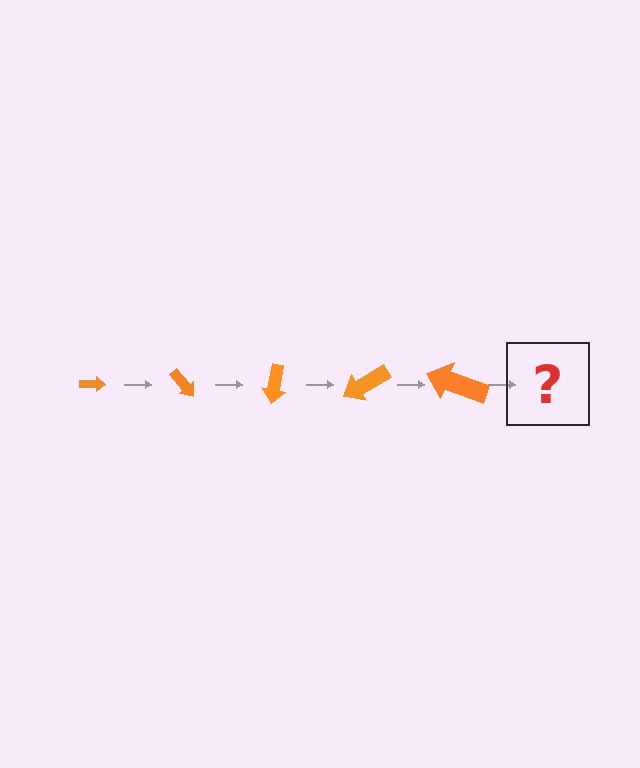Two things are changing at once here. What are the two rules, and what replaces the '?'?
The two rules are that the arrow grows larger each step and it rotates 50 degrees each step. The '?' should be an arrow, larger than the previous one and rotated 250 degrees from the start.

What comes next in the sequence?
The next element should be an arrow, larger than the previous one and rotated 250 degrees from the start.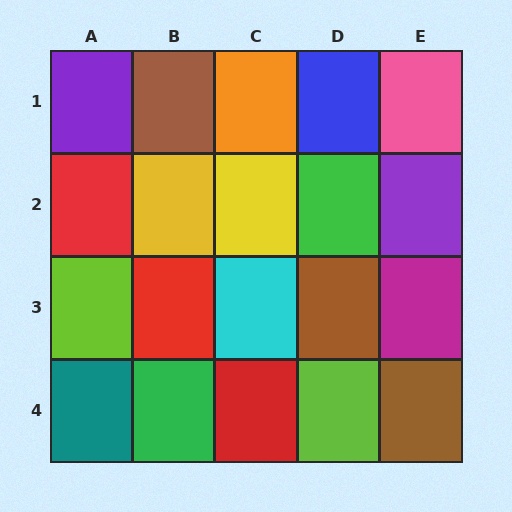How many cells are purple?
2 cells are purple.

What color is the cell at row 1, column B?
Brown.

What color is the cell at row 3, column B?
Red.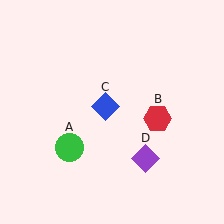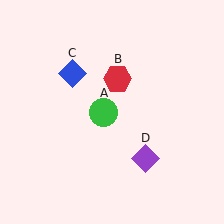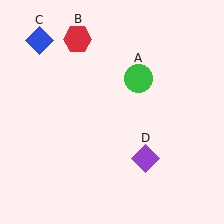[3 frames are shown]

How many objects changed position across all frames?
3 objects changed position: green circle (object A), red hexagon (object B), blue diamond (object C).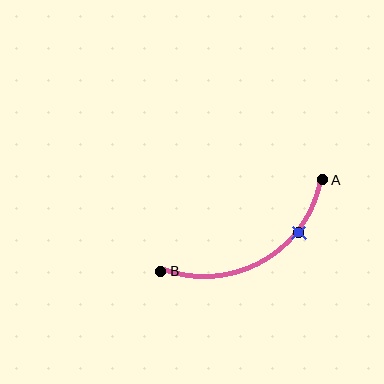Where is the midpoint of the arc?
The arc midpoint is the point on the curve farthest from the straight line joining A and B. It sits below that line.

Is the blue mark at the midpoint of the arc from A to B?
No. The blue mark lies on the arc but is closer to endpoint A. The arc midpoint would be at the point on the curve equidistant along the arc from both A and B.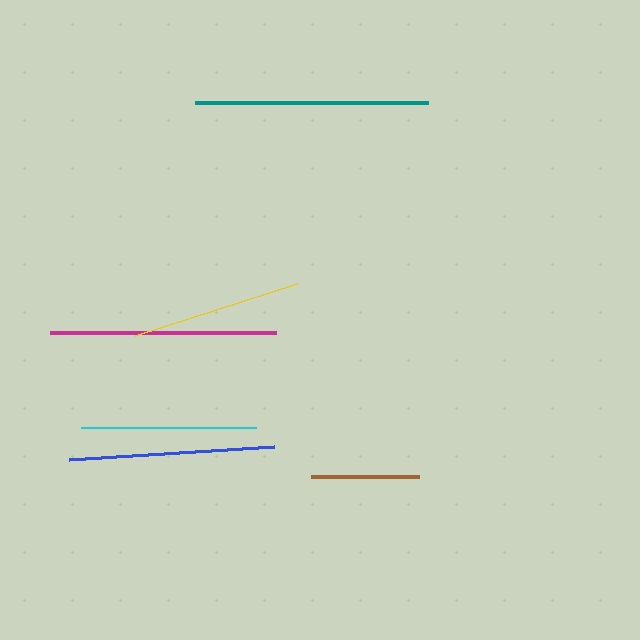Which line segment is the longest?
The teal line is the longest at approximately 233 pixels.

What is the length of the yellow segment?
The yellow segment is approximately 170 pixels long.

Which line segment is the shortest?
The brown line is the shortest at approximately 109 pixels.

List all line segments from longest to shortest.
From longest to shortest: teal, magenta, blue, cyan, yellow, brown.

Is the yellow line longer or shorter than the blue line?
The blue line is longer than the yellow line.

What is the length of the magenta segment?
The magenta segment is approximately 226 pixels long.